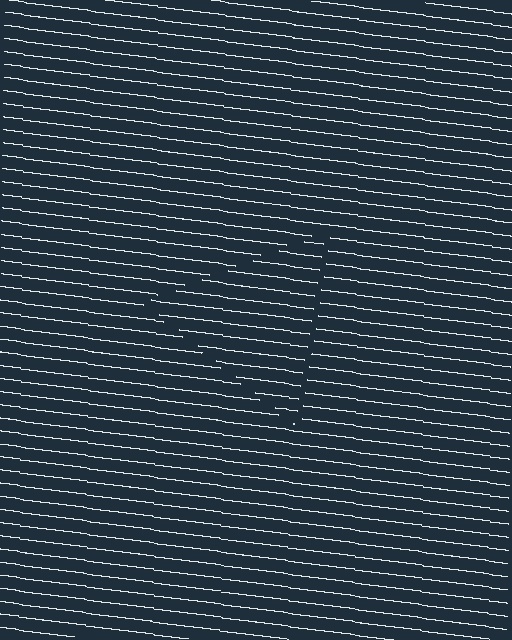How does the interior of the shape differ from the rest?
The interior of the shape contains the same grating, shifted by half a period — the contour is defined by the phase discontinuity where line-ends from the inner and outer gratings abut.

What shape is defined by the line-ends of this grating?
An illusory triangle. The interior of the shape contains the same grating, shifted by half a period — the contour is defined by the phase discontinuity where line-ends from the inner and outer gratings abut.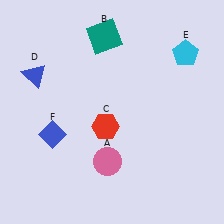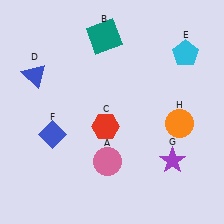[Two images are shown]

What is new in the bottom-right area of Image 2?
A purple star (G) was added in the bottom-right area of Image 2.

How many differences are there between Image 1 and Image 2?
There are 2 differences between the two images.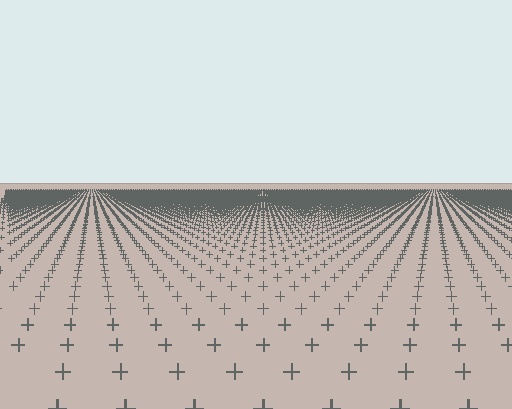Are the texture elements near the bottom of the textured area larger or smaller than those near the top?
Larger. Near the bottom, elements are closer to the viewer and appear at a bigger on-screen size.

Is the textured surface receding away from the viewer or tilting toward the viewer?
The surface is receding away from the viewer. Texture elements get smaller and denser toward the top.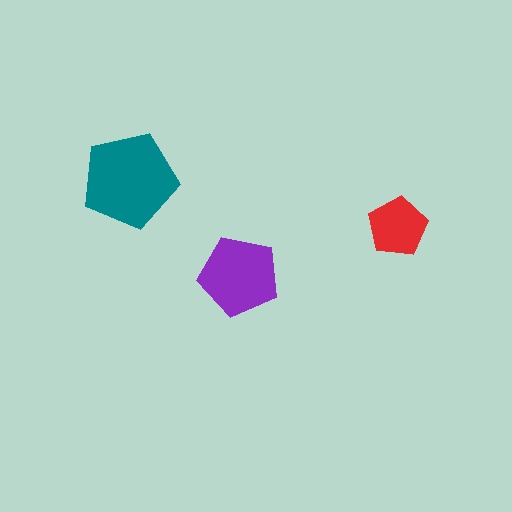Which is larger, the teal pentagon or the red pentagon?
The teal one.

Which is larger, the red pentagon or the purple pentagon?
The purple one.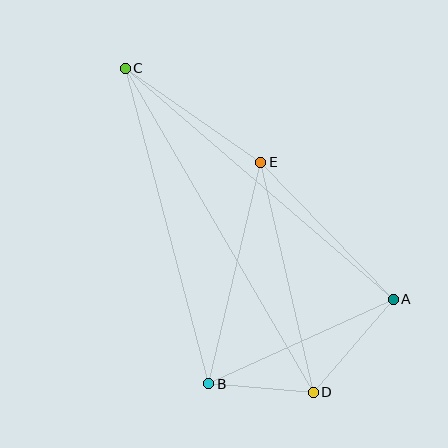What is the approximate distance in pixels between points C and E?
The distance between C and E is approximately 165 pixels.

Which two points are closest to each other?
Points B and D are closest to each other.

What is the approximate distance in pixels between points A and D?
The distance between A and D is approximately 123 pixels.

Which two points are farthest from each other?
Points C and D are farthest from each other.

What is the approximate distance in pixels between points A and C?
The distance between A and C is approximately 354 pixels.